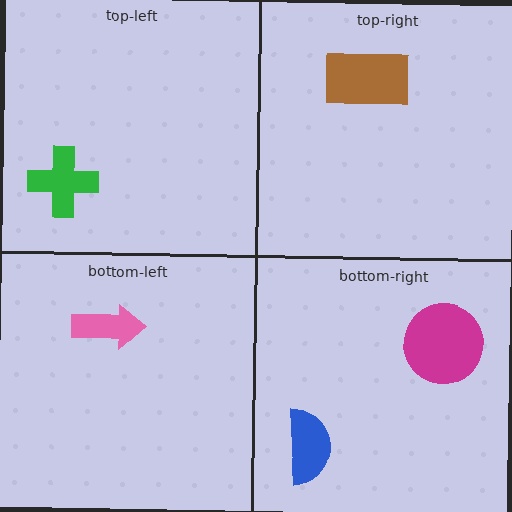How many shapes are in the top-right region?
1.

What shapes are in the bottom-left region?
The pink arrow.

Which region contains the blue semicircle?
The bottom-right region.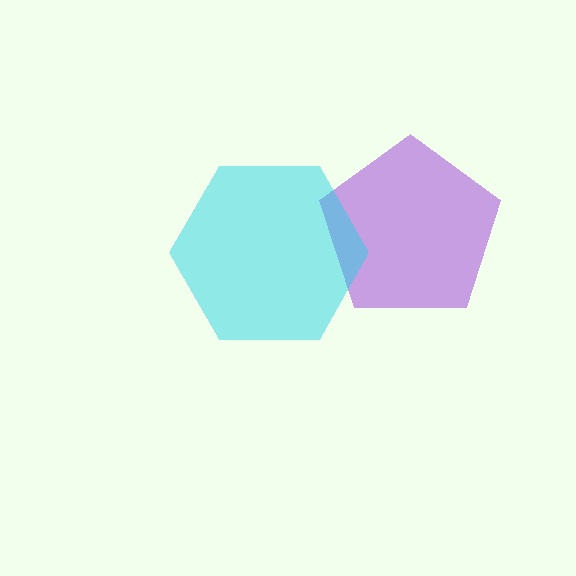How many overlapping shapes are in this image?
There are 2 overlapping shapes in the image.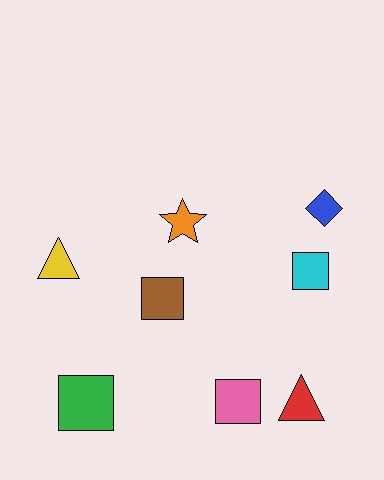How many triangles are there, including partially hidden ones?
There are 2 triangles.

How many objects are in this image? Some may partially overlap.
There are 8 objects.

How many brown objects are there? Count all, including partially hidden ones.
There is 1 brown object.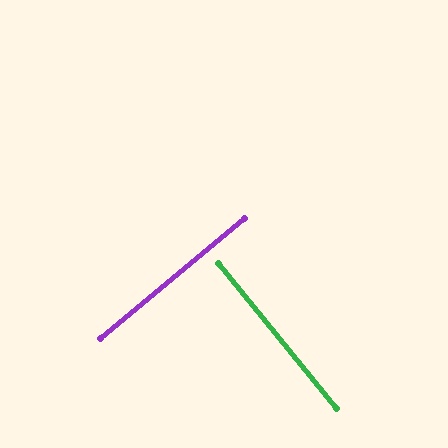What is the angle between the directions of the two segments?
Approximately 89 degrees.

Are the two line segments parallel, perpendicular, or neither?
Perpendicular — they meet at approximately 89°.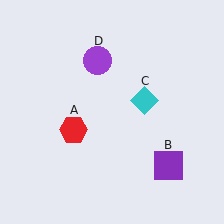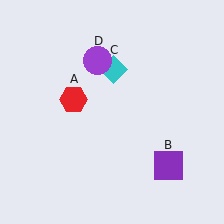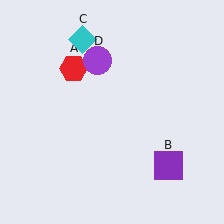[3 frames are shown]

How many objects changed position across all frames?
2 objects changed position: red hexagon (object A), cyan diamond (object C).